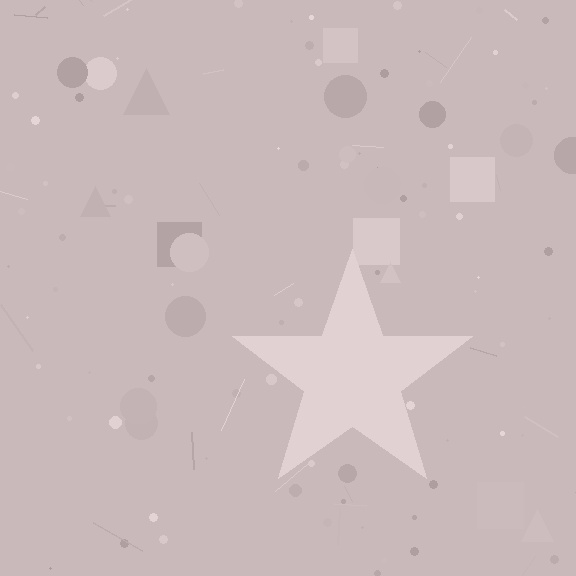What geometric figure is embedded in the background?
A star is embedded in the background.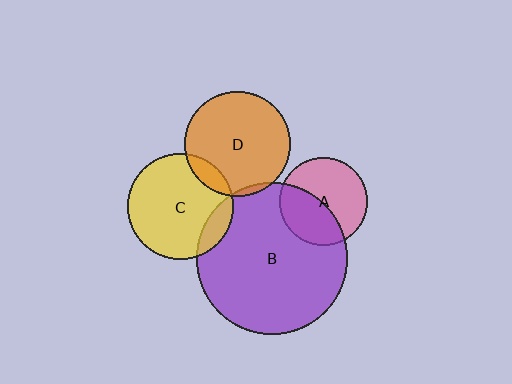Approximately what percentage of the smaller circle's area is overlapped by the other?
Approximately 15%.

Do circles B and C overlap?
Yes.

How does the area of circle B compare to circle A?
Approximately 3.0 times.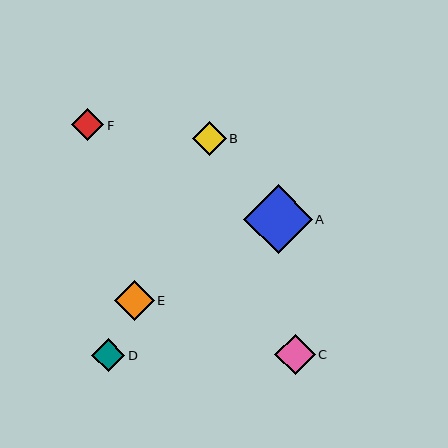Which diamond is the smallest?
Diamond F is the smallest with a size of approximately 32 pixels.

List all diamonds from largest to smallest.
From largest to smallest: A, C, E, B, D, F.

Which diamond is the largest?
Diamond A is the largest with a size of approximately 68 pixels.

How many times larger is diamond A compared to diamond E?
Diamond A is approximately 1.7 times the size of diamond E.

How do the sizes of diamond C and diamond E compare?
Diamond C and diamond E are approximately the same size.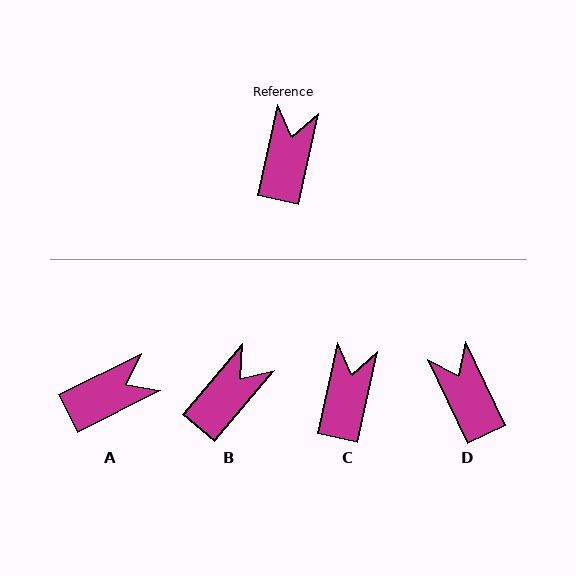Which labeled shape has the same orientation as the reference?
C.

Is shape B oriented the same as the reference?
No, it is off by about 28 degrees.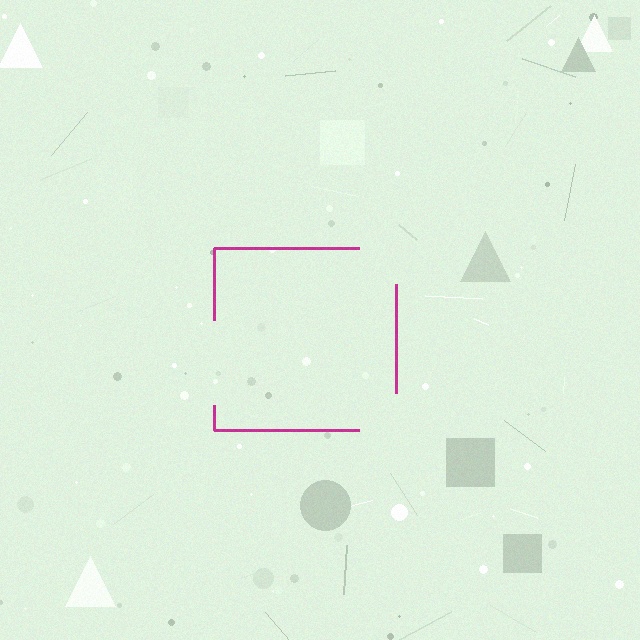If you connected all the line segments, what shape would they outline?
They would outline a square.